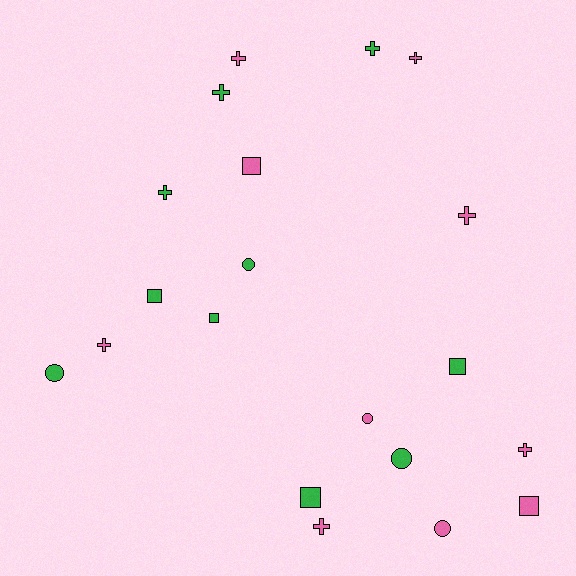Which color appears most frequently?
Pink, with 10 objects.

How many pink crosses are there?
There are 6 pink crosses.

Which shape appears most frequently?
Cross, with 9 objects.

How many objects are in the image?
There are 20 objects.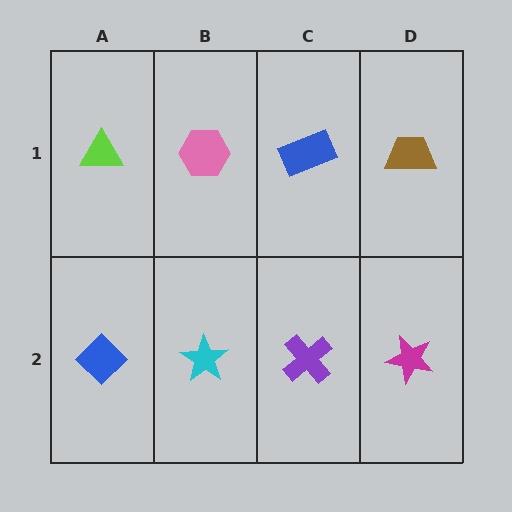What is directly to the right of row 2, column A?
A cyan star.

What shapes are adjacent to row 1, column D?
A magenta star (row 2, column D), a blue rectangle (row 1, column C).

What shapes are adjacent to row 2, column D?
A brown trapezoid (row 1, column D), a purple cross (row 2, column C).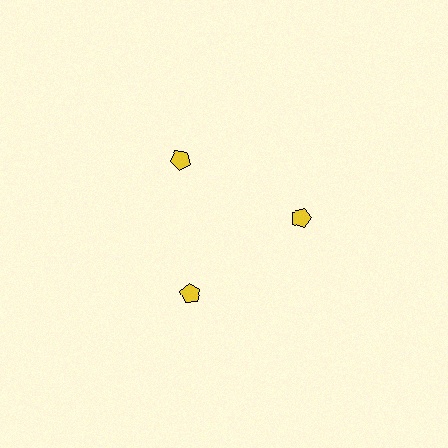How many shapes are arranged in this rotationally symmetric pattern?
There are 3 shapes, arranged in 3 groups of 1.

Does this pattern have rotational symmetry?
Yes, this pattern has 3-fold rotational symmetry. It looks the same after rotating 120 degrees around the center.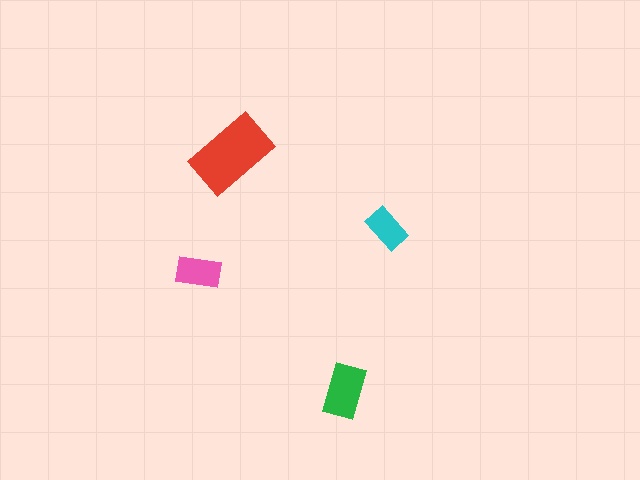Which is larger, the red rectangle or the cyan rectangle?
The red one.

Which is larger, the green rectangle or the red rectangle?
The red one.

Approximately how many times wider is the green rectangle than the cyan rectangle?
About 1.5 times wider.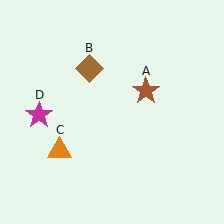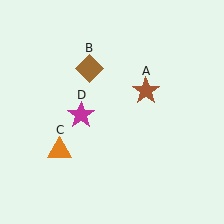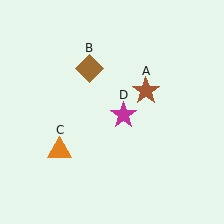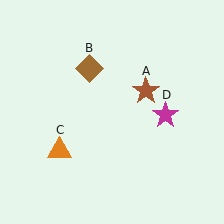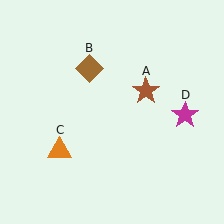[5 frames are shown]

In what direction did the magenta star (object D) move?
The magenta star (object D) moved right.